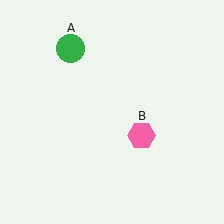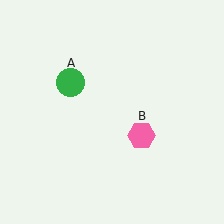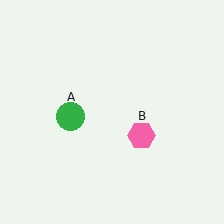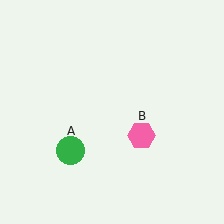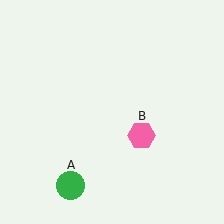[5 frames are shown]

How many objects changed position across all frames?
1 object changed position: green circle (object A).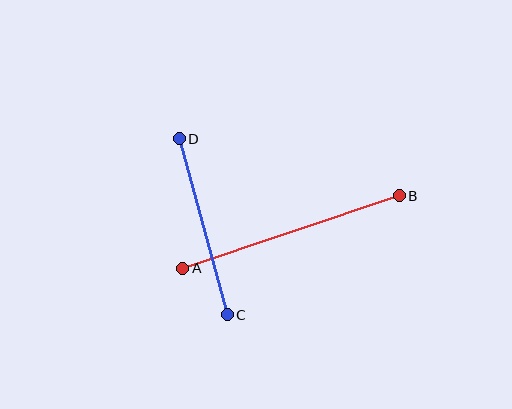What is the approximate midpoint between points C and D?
The midpoint is at approximately (203, 227) pixels.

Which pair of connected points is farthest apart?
Points A and B are farthest apart.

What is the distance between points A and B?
The distance is approximately 228 pixels.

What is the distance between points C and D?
The distance is approximately 182 pixels.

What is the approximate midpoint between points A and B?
The midpoint is at approximately (291, 232) pixels.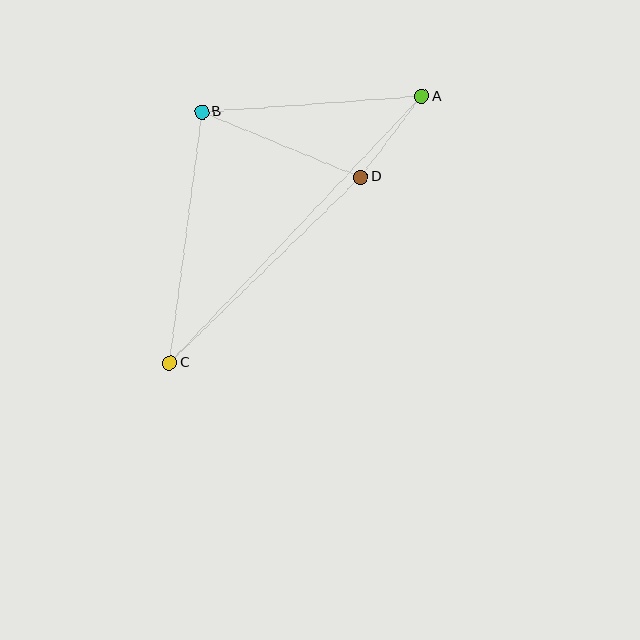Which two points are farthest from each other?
Points A and C are farthest from each other.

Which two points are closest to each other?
Points A and D are closest to each other.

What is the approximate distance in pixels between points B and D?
The distance between B and D is approximately 172 pixels.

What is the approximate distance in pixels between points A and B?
The distance between A and B is approximately 221 pixels.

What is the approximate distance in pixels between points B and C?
The distance between B and C is approximately 253 pixels.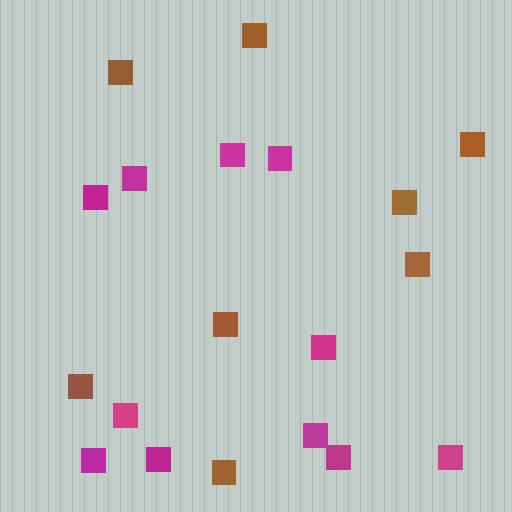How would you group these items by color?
There are 2 groups: one group of brown squares (8) and one group of magenta squares (11).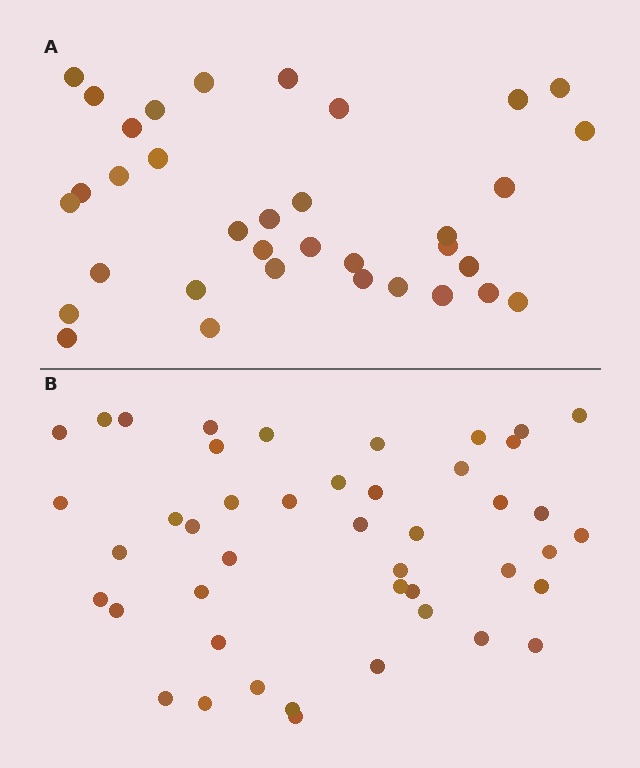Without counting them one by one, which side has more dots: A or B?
Region B (the bottom region) has more dots.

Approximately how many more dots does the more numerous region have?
Region B has roughly 10 or so more dots than region A.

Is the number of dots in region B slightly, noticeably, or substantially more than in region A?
Region B has noticeably more, but not dramatically so. The ratio is roughly 1.3 to 1.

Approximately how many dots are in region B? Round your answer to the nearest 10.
About 40 dots. (The exact count is 45, which rounds to 40.)